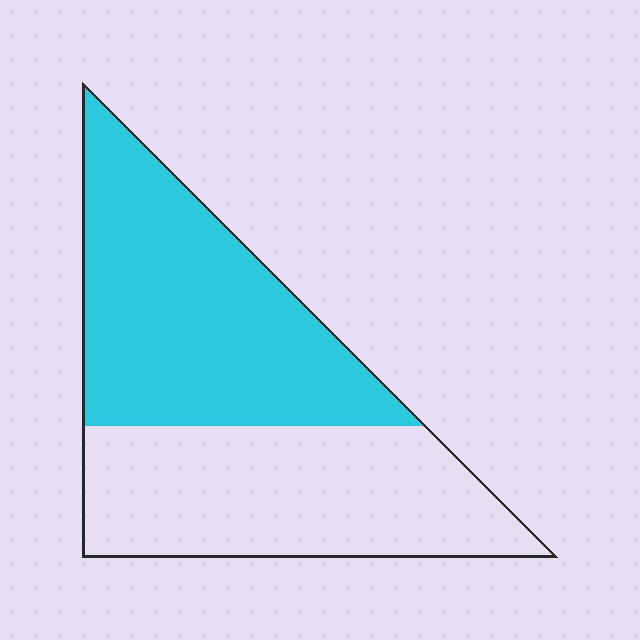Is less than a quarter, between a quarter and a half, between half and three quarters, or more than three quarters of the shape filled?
Between half and three quarters.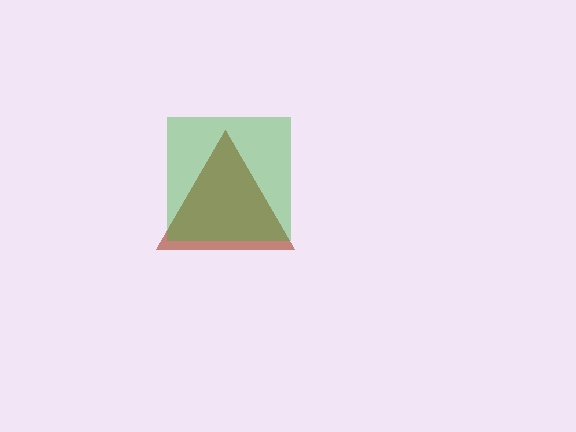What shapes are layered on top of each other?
The layered shapes are: a brown triangle, a green square.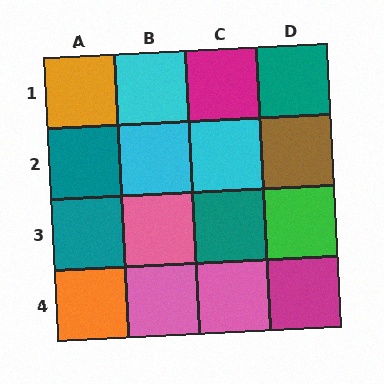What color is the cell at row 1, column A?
Orange.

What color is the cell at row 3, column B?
Pink.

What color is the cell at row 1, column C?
Magenta.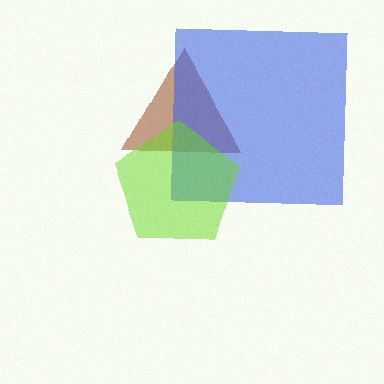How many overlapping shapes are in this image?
There are 3 overlapping shapes in the image.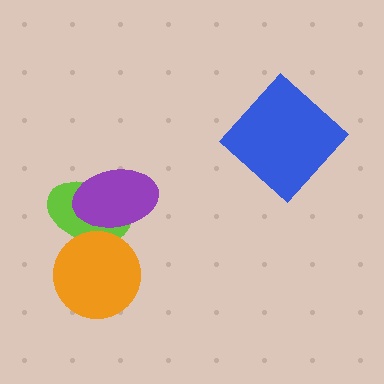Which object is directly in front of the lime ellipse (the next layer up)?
The orange circle is directly in front of the lime ellipse.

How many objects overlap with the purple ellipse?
1 object overlaps with the purple ellipse.